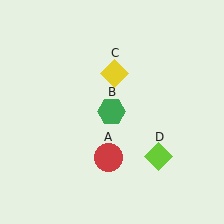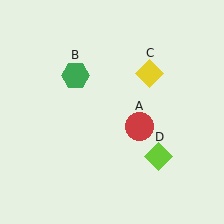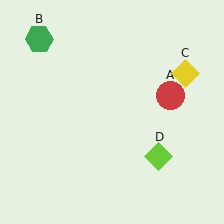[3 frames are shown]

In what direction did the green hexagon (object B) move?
The green hexagon (object B) moved up and to the left.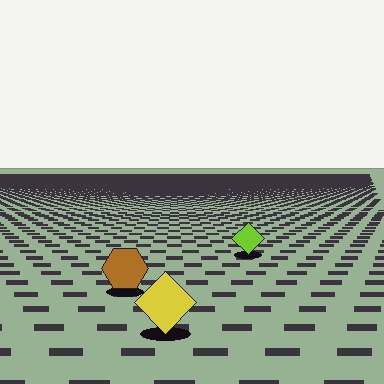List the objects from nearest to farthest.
From nearest to farthest: the yellow diamond, the brown hexagon, the lime diamond.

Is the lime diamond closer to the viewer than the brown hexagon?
No. The brown hexagon is closer — you can tell from the texture gradient: the ground texture is coarser near it.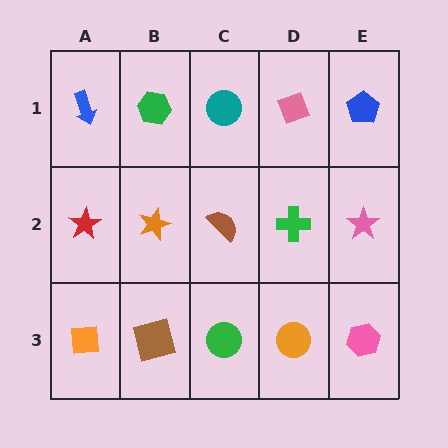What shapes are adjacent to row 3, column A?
A red star (row 2, column A), a brown square (row 3, column B).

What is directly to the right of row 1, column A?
A green hexagon.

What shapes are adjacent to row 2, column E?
A blue pentagon (row 1, column E), a pink hexagon (row 3, column E), a green cross (row 2, column D).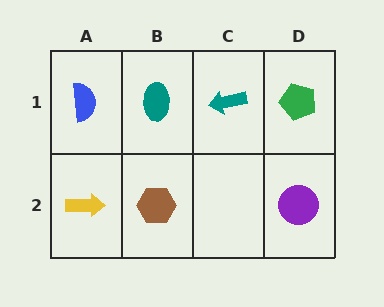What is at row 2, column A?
A yellow arrow.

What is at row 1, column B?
A teal ellipse.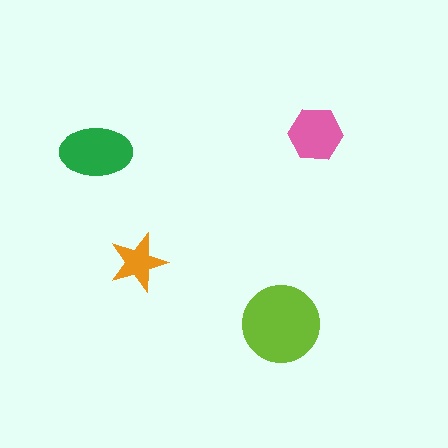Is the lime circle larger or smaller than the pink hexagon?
Larger.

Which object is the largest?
The lime circle.